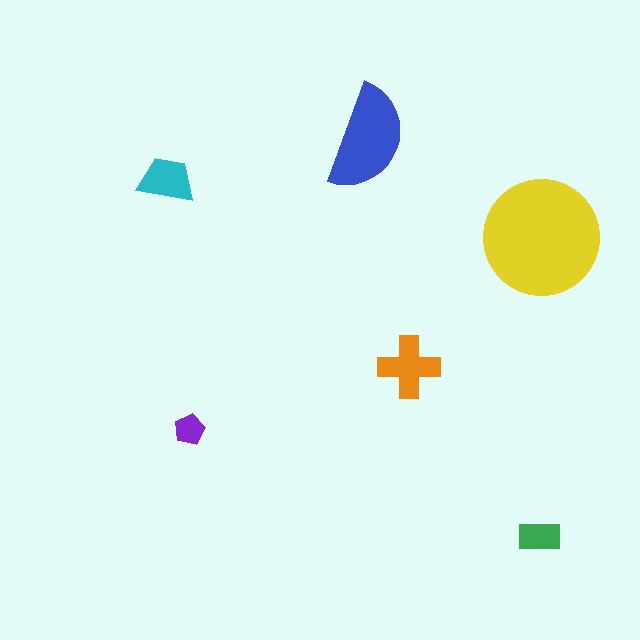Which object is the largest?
The yellow circle.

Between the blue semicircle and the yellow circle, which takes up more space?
The yellow circle.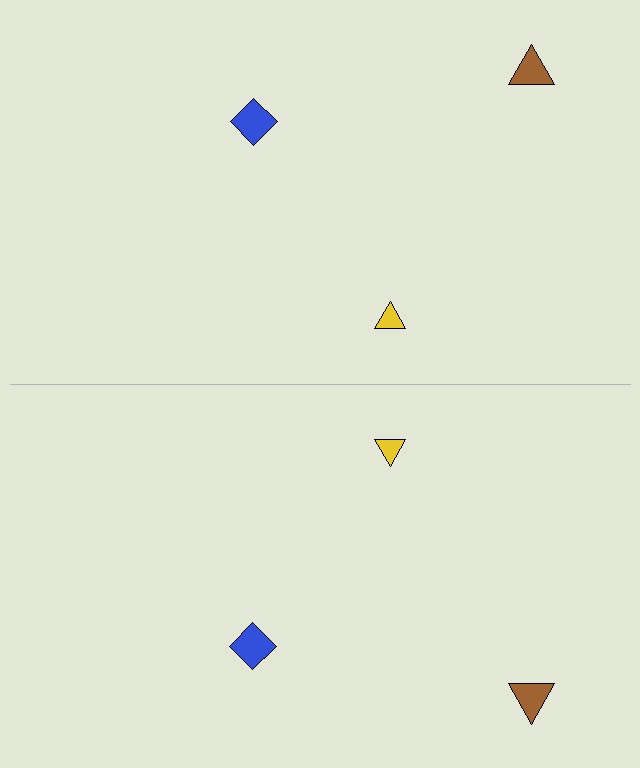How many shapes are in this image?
There are 6 shapes in this image.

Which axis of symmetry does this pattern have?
The pattern has a horizontal axis of symmetry running through the center of the image.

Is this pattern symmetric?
Yes, this pattern has bilateral (reflection) symmetry.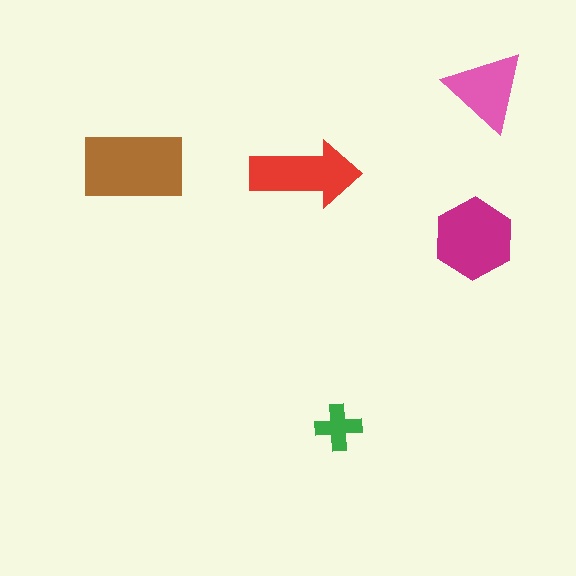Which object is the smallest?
The green cross.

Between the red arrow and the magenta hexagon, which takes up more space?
The magenta hexagon.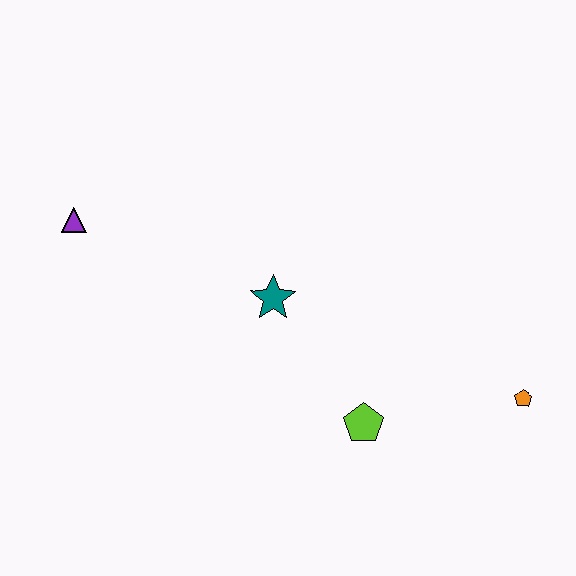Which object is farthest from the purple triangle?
The orange pentagon is farthest from the purple triangle.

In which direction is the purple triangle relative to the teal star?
The purple triangle is to the left of the teal star.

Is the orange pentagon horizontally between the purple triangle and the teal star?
No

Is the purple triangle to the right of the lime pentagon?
No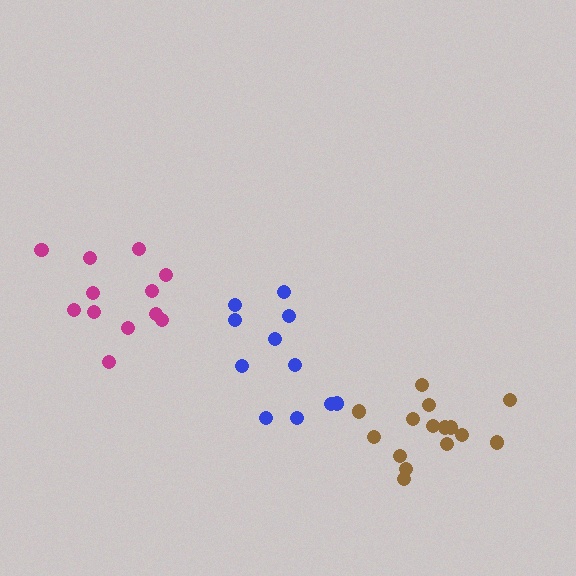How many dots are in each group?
Group 1: 12 dots, Group 2: 11 dots, Group 3: 15 dots (38 total).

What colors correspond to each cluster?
The clusters are colored: magenta, blue, brown.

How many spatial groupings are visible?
There are 3 spatial groupings.